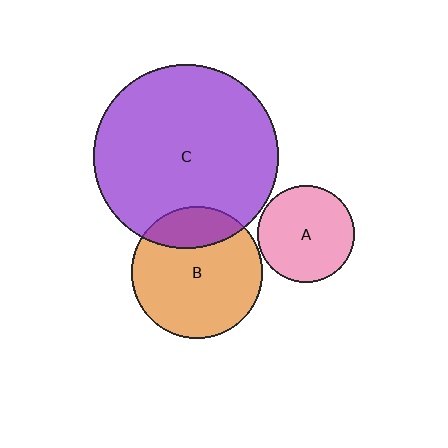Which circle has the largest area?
Circle C (purple).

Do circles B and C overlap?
Yes.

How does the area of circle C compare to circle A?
Approximately 3.6 times.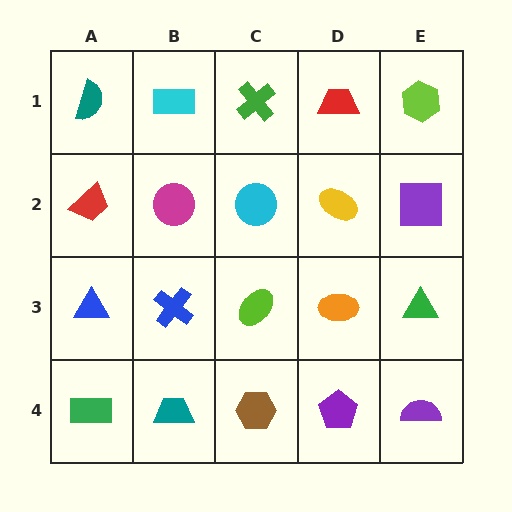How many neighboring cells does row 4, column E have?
2.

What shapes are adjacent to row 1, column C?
A cyan circle (row 2, column C), a cyan rectangle (row 1, column B), a red trapezoid (row 1, column D).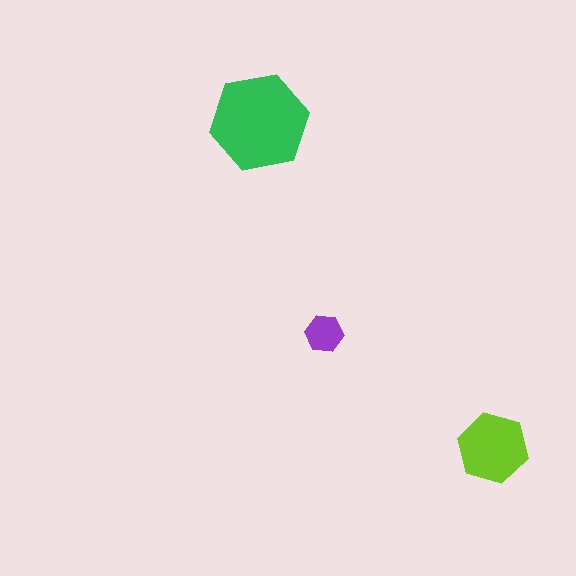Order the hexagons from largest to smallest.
the green one, the lime one, the purple one.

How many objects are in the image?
There are 3 objects in the image.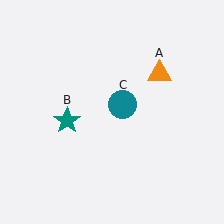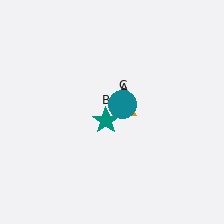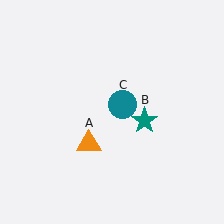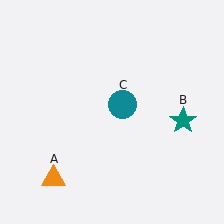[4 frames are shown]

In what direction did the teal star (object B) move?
The teal star (object B) moved right.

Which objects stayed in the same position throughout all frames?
Teal circle (object C) remained stationary.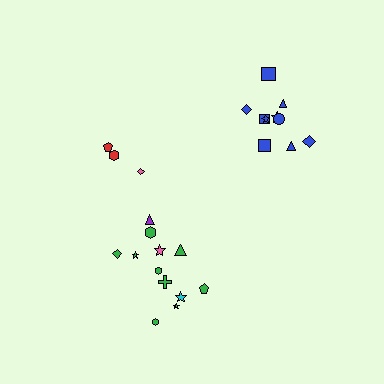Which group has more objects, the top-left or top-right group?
The top-right group.